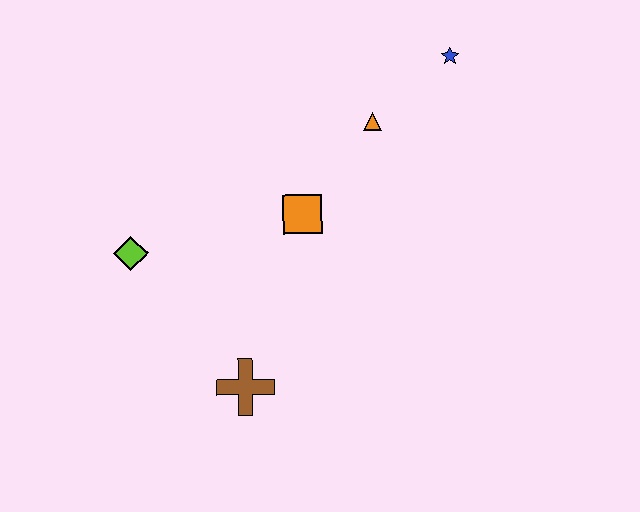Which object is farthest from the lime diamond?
The blue star is farthest from the lime diamond.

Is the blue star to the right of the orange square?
Yes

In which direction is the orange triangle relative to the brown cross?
The orange triangle is above the brown cross.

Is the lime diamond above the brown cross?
Yes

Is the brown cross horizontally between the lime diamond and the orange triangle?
Yes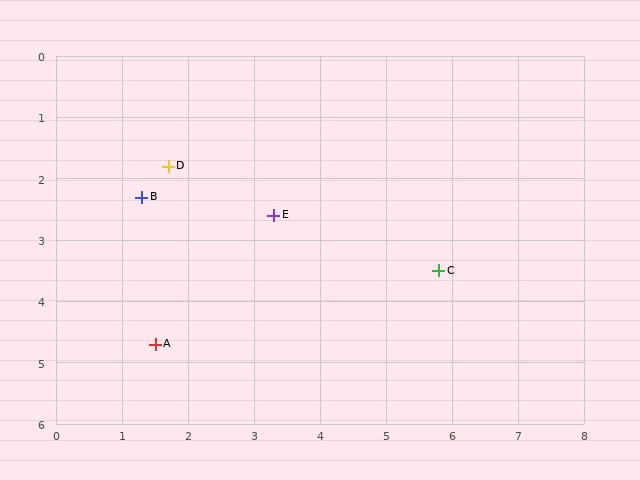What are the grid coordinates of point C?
Point C is at approximately (5.8, 3.5).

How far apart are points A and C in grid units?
Points A and C are about 4.5 grid units apart.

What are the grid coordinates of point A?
Point A is at approximately (1.5, 4.7).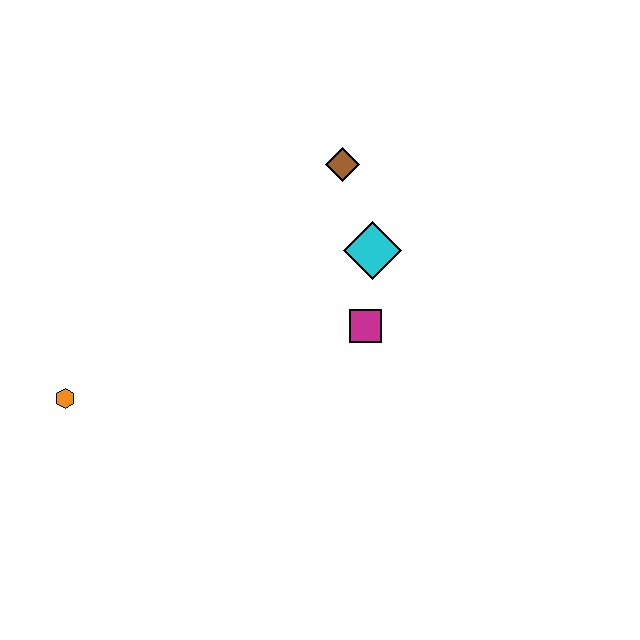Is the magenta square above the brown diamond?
No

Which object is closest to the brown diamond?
The cyan diamond is closest to the brown diamond.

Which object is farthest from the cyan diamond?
The orange hexagon is farthest from the cyan diamond.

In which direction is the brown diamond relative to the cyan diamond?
The brown diamond is above the cyan diamond.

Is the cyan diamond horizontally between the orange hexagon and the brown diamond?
No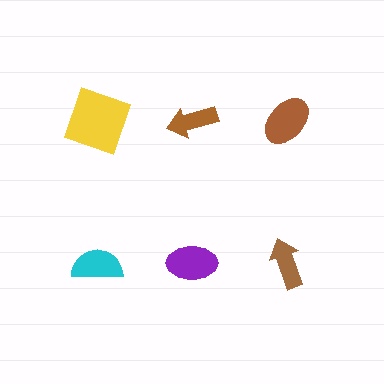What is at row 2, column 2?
A purple ellipse.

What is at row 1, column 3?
A brown ellipse.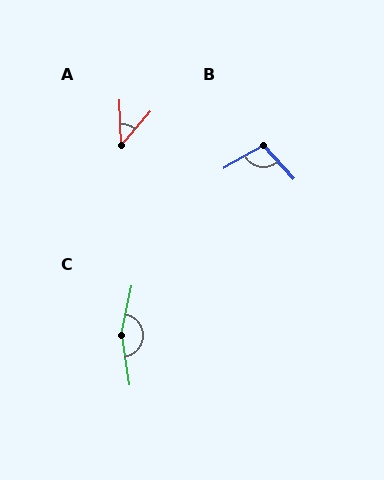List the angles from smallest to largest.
A (44°), B (103°), C (159°).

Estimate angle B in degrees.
Approximately 103 degrees.